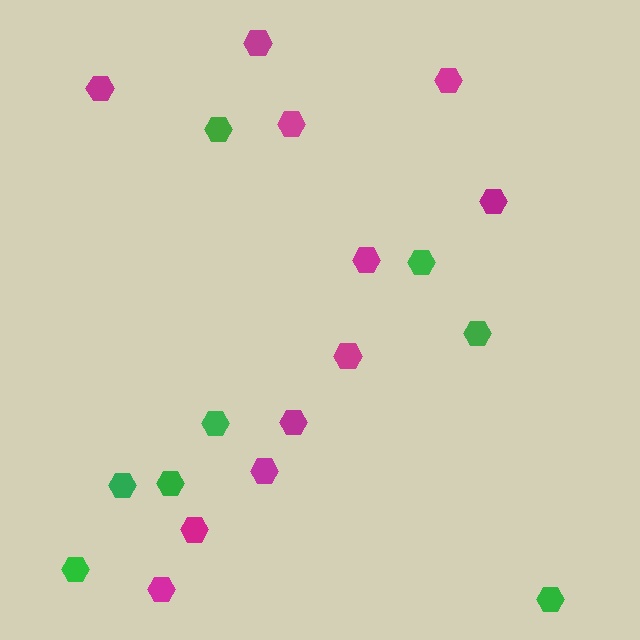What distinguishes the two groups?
There are 2 groups: one group of magenta hexagons (11) and one group of green hexagons (8).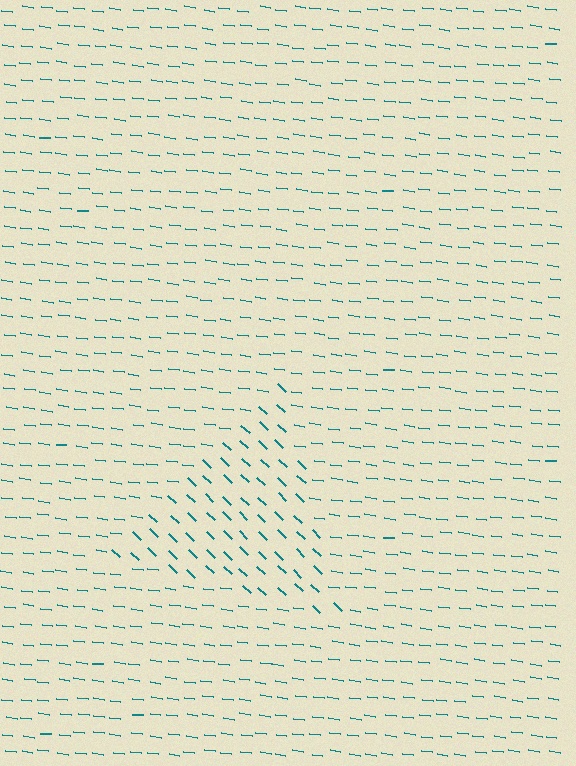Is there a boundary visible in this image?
Yes, there is a texture boundary formed by a change in line orientation.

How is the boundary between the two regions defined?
The boundary is defined purely by a change in line orientation (approximately 36 degrees difference). All lines are the same color and thickness.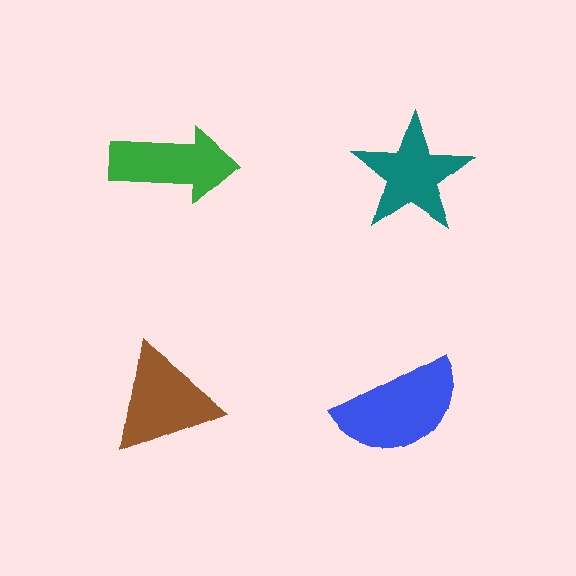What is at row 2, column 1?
A brown triangle.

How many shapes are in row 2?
2 shapes.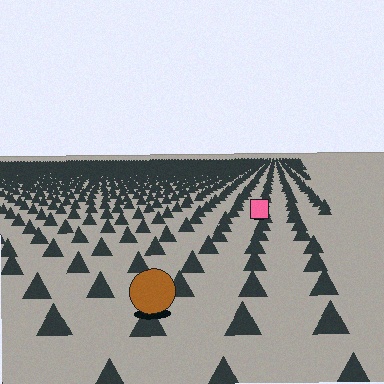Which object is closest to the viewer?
The brown circle is closest. The texture marks near it are larger and more spread out.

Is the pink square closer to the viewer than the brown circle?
No. The brown circle is closer — you can tell from the texture gradient: the ground texture is coarser near it.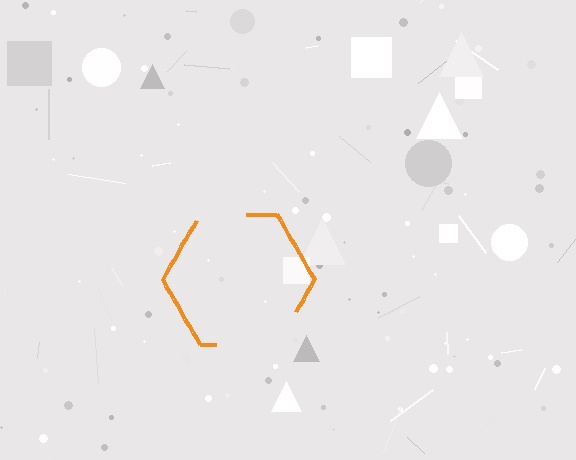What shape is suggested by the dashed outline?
The dashed outline suggests a hexagon.